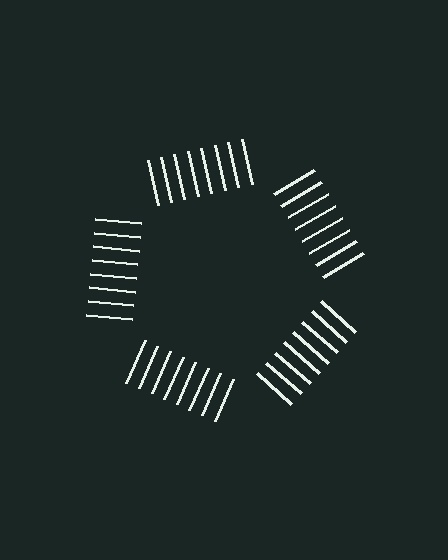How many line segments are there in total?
40 — 8 along each of the 5 edges.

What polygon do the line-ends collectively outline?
An illusory pentagon — the line segments terminate on its edges but no continuous stroke is drawn.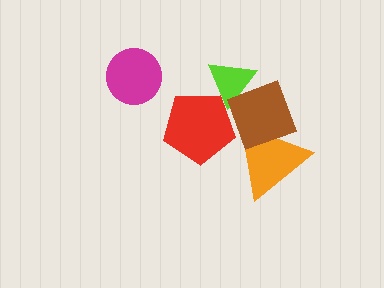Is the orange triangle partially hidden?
Yes, it is partially covered by another shape.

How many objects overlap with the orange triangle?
1 object overlaps with the orange triangle.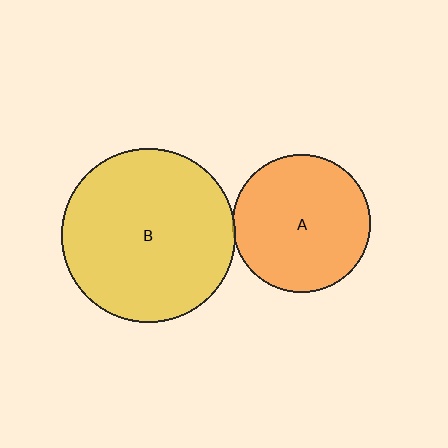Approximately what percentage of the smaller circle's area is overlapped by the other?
Approximately 5%.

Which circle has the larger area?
Circle B (yellow).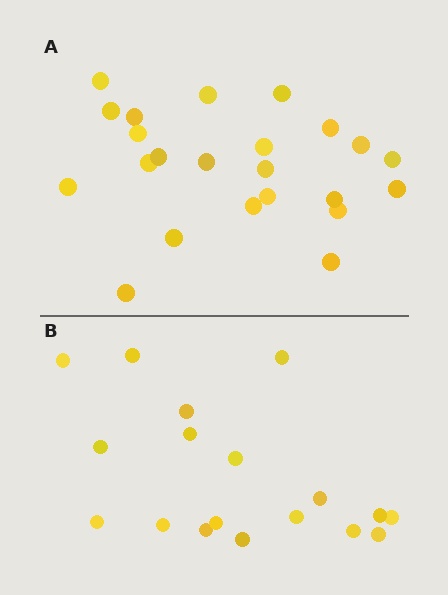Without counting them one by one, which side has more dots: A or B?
Region A (the top region) has more dots.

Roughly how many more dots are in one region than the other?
Region A has about 5 more dots than region B.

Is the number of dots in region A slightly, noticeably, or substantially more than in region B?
Region A has noticeably more, but not dramatically so. The ratio is roughly 1.3 to 1.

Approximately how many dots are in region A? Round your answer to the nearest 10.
About 20 dots. (The exact count is 23, which rounds to 20.)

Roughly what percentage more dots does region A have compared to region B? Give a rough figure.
About 30% more.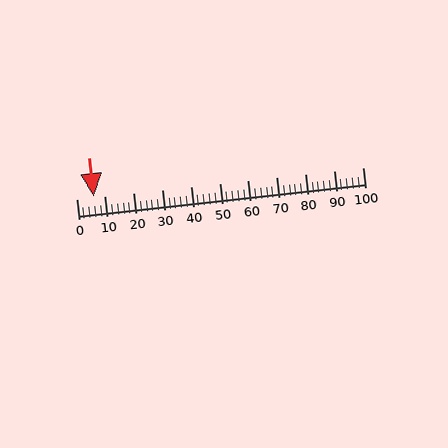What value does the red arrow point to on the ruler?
The red arrow points to approximately 6.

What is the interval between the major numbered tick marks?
The major tick marks are spaced 10 units apart.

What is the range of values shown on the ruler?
The ruler shows values from 0 to 100.